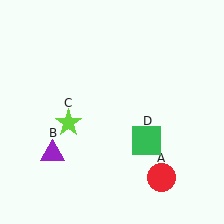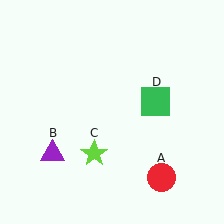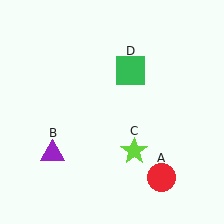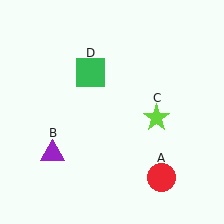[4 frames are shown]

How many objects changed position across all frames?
2 objects changed position: lime star (object C), green square (object D).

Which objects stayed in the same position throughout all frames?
Red circle (object A) and purple triangle (object B) remained stationary.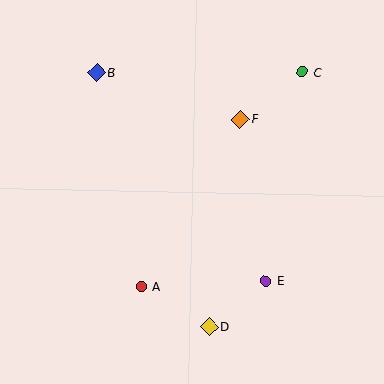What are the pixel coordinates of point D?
Point D is at (209, 327).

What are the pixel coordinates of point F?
Point F is at (240, 119).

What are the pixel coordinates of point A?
Point A is at (141, 287).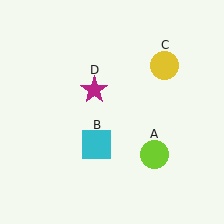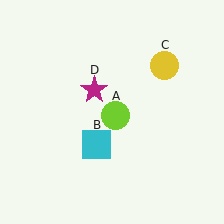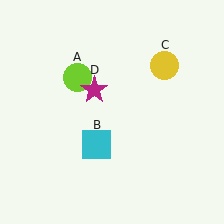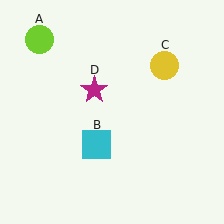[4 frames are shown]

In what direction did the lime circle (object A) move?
The lime circle (object A) moved up and to the left.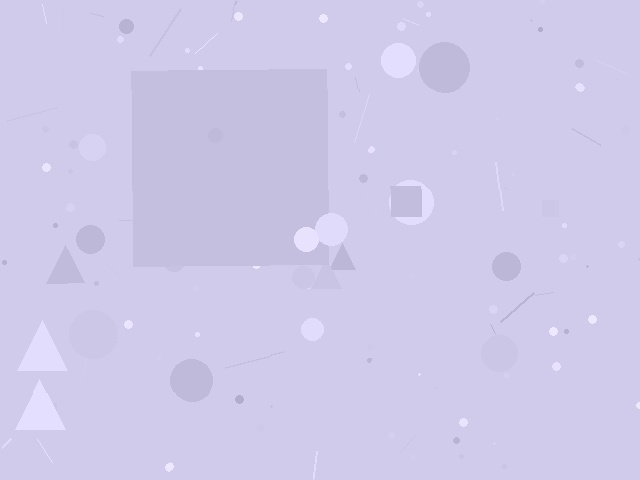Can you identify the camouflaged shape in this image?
The camouflaged shape is a square.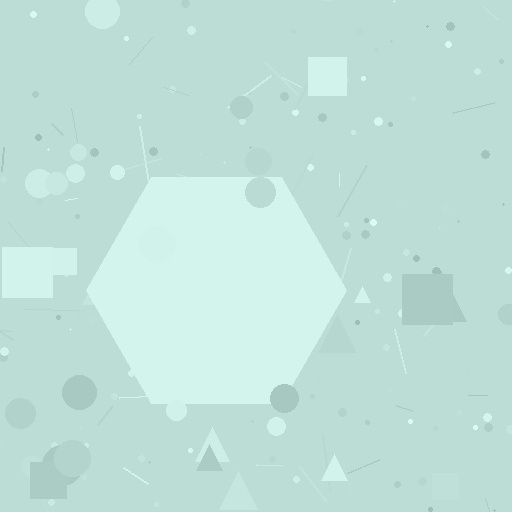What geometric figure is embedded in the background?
A hexagon is embedded in the background.